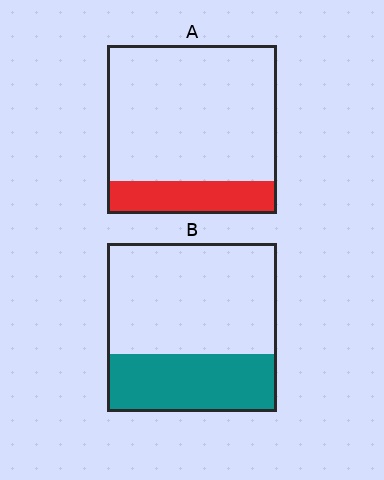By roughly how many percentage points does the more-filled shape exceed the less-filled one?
By roughly 15 percentage points (B over A).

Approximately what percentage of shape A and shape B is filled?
A is approximately 20% and B is approximately 35%.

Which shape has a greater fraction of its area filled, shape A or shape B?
Shape B.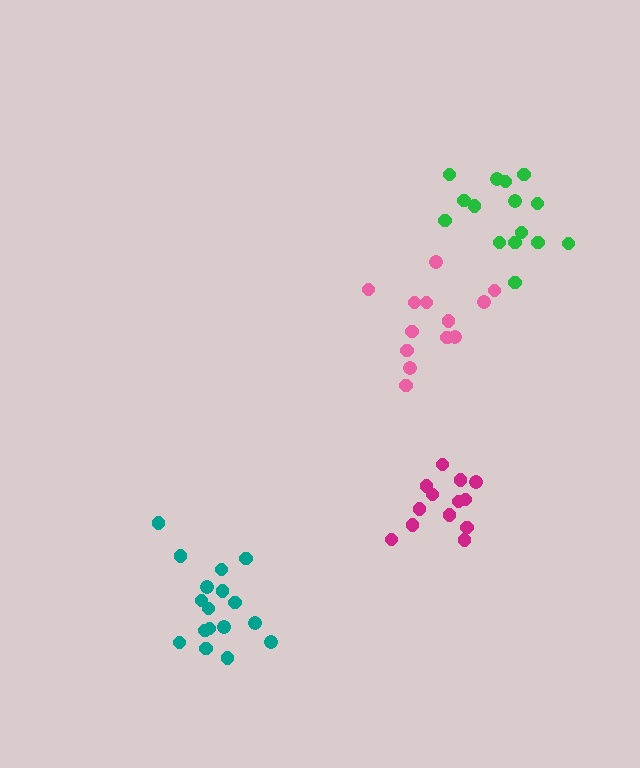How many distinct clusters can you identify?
There are 4 distinct clusters.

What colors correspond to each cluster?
The clusters are colored: pink, teal, green, magenta.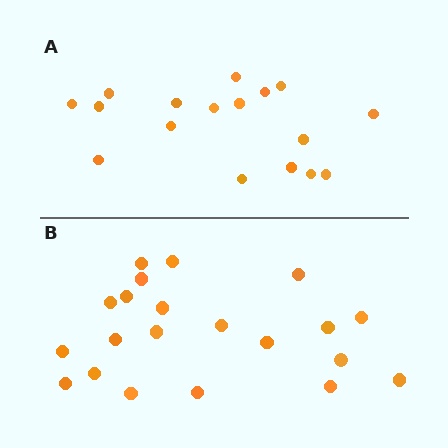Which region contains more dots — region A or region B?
Region B (the bottom region) has more dots.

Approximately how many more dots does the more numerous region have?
Region B has about 4 more dots than region A.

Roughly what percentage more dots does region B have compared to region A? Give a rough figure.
About 25% more.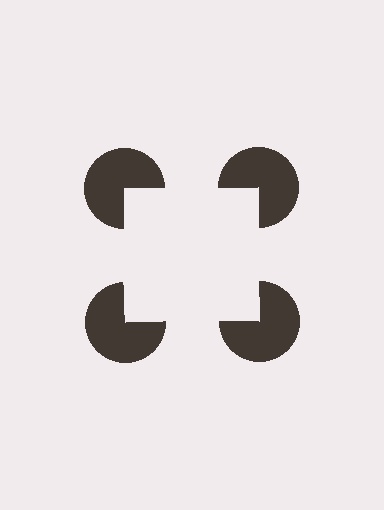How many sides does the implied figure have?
4 sides.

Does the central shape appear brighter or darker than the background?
It typically appears slightly brighter than the background, even though no actual brightness change is drawn.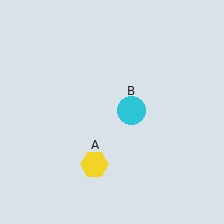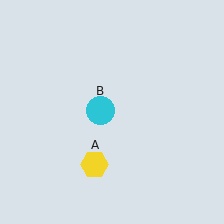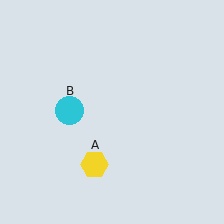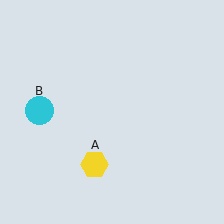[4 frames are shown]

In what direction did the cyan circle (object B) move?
The cyan circle (object B) moved left.